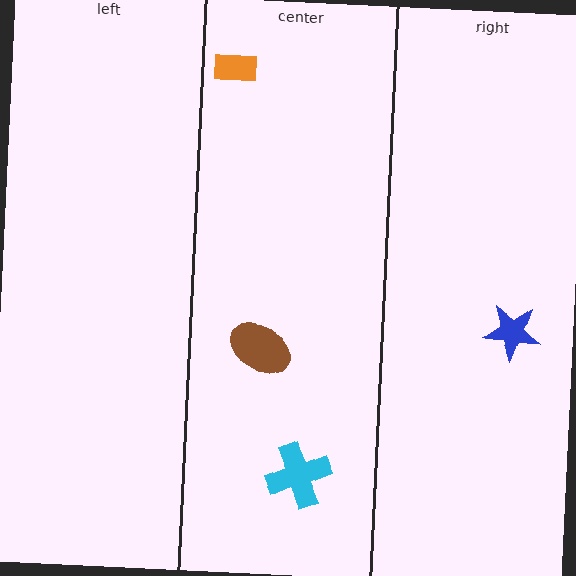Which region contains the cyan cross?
The center region.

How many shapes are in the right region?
1.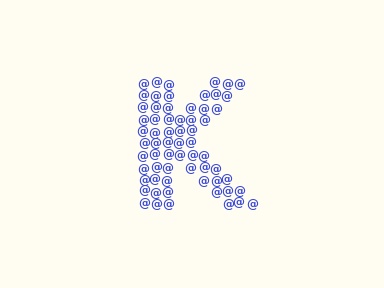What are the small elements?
The small elements are at signs.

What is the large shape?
The large shape is the letter K.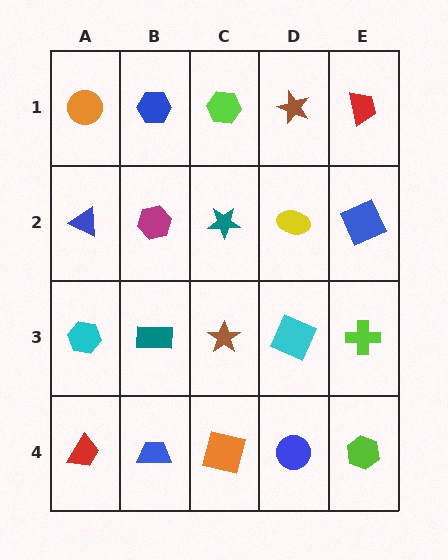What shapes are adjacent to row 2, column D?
A brown star (row 1, column D), a cyan square (row 3, column D), a teal star (row 2, column C), a blue square (row 2, column E).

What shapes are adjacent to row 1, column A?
A blue triangle (row 2, column A), a blue hexagon (row 1, column B).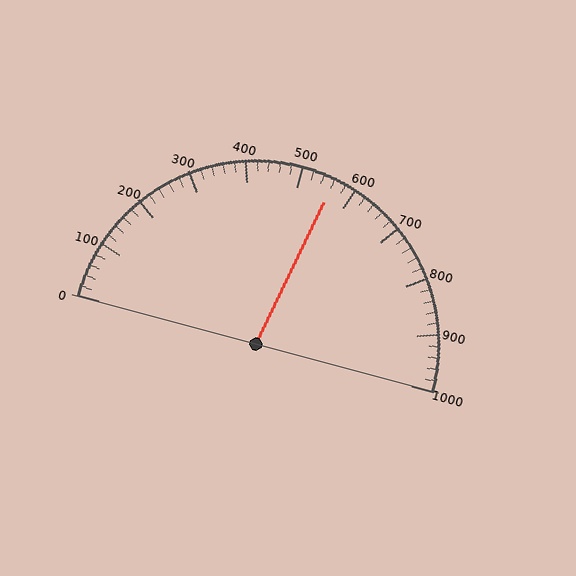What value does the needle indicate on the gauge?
The needle indicates approximately 560.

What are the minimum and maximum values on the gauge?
The gauge ranges from 0 to 1000.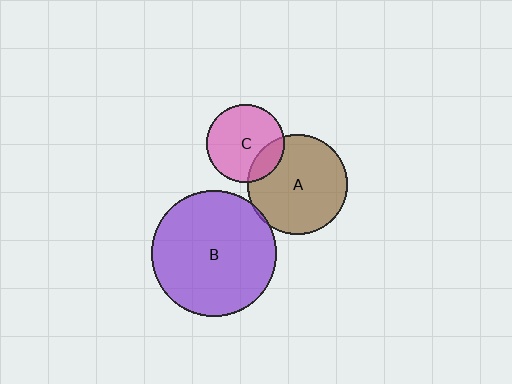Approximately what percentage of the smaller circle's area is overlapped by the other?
Approximately 20%.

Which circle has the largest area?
Circle B (purple).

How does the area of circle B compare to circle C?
Approximately 2.6 times.